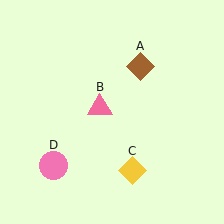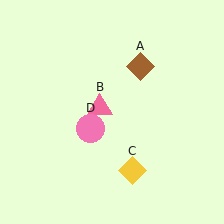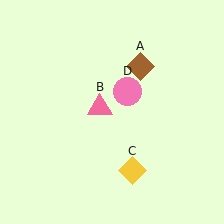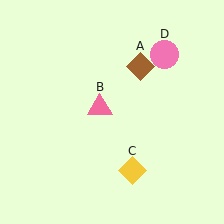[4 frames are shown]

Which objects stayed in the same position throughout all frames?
Brown diamond (object A) and pink triangle (object B) and yellow diamond (object C) remained stationary.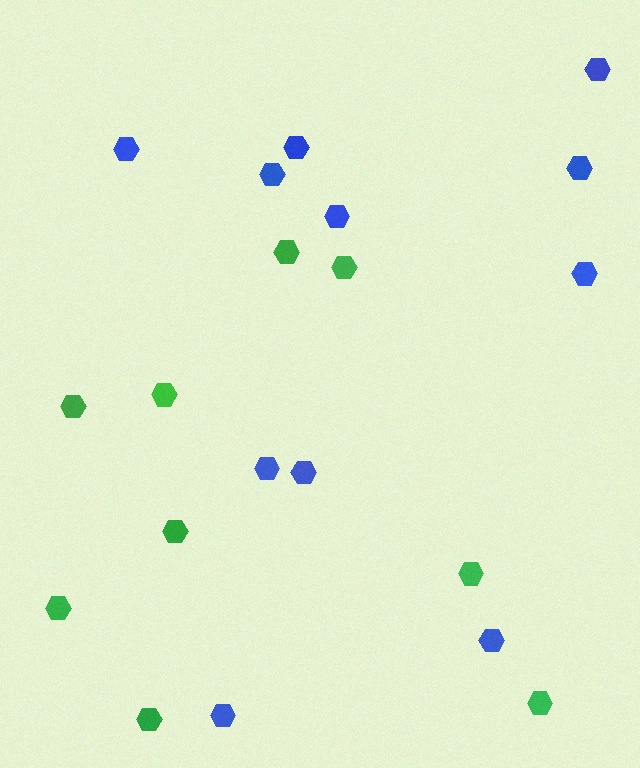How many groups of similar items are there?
There are 2 groups: one group of green hexagons (9) and one group of blue hexagons (11).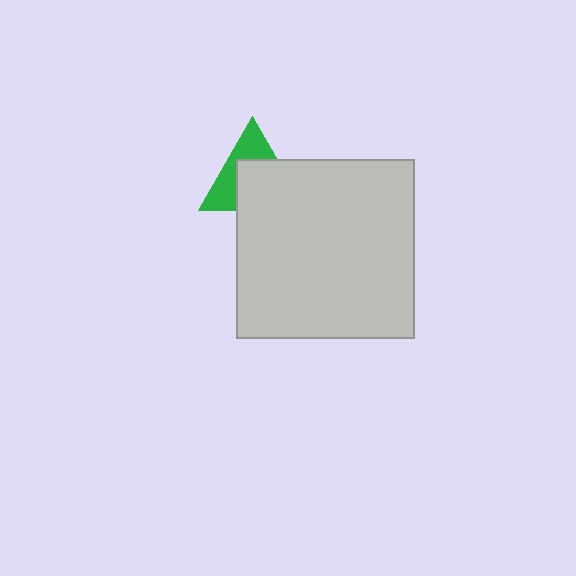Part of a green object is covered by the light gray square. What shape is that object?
It is a triangle.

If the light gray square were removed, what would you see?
You would see the complete green triangle.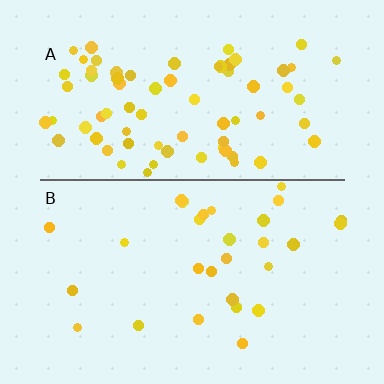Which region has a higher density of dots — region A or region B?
A (the top).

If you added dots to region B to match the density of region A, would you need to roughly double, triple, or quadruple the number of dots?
Approximately triple.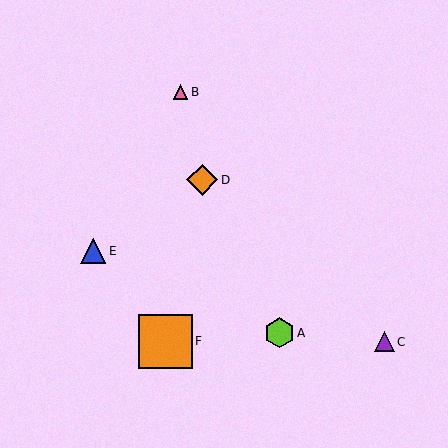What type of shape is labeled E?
Shape E is a blue triangle.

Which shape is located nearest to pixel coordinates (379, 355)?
The purple triangle (labeled C) at (384, 342) is nearest to that location.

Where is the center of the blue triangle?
The center of the blue triangle is at (93, 251).